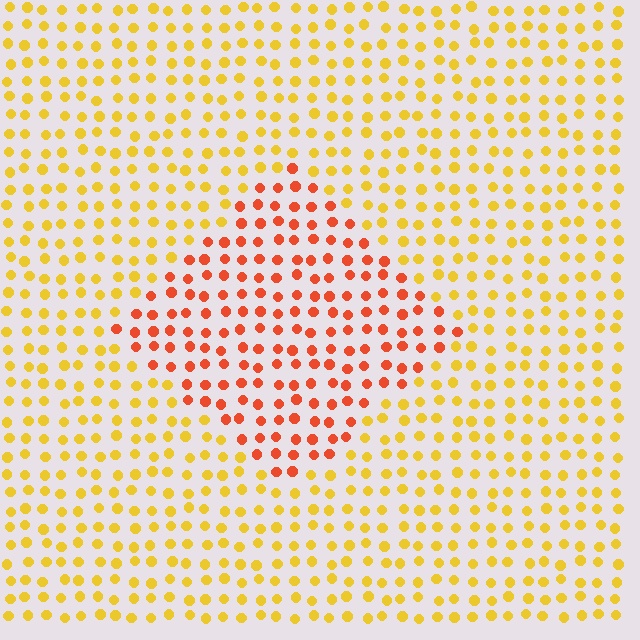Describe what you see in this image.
The image is filled with small yellow elements in a uniform arrangement. A diamond-shaped region is visible where the elements are tinted to a slightly different hue, forming a subtle color boundary.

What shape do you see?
I see a diamond.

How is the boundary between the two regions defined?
The boundary is defined purely by a slight shift in hue (about 40 degrees). Spacing, size, and orientation are identical on both sides.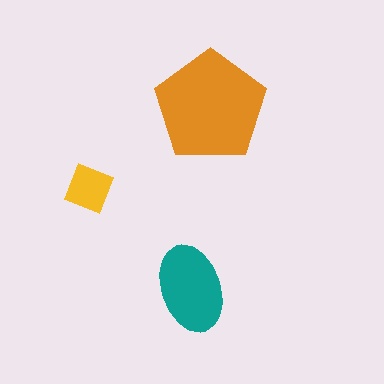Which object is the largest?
The orange pentagon.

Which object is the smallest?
The yellow square.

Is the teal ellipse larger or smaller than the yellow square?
Larger.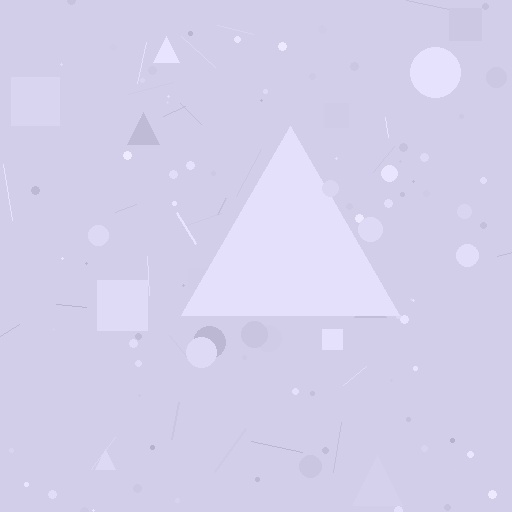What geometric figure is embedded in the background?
A triangle is embedded in the background.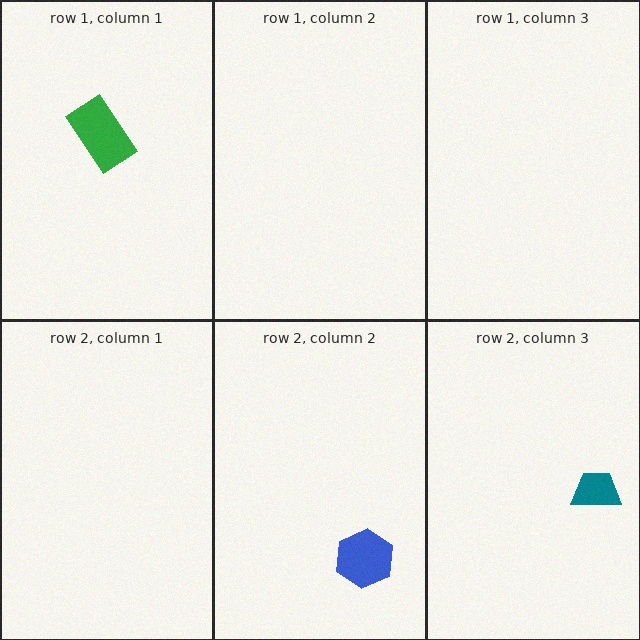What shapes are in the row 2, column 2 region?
The blue hexagon.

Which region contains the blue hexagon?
The row 2, column 2 region.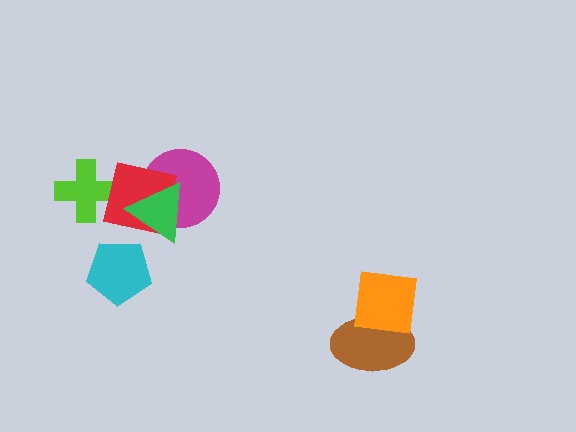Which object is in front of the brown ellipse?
The orange square is in front of the brown ellipse.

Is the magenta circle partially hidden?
Yes, it is partially covered by another shape.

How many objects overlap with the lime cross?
1 object overlaps with the lime cross.